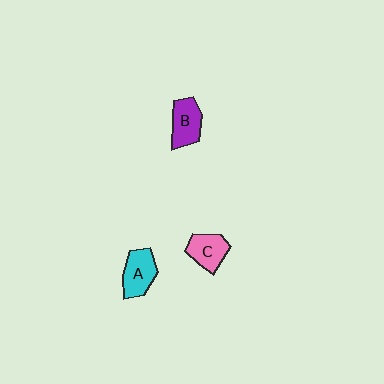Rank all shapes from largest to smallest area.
From largest to smallest: A (cyan), B (purple), C (pink).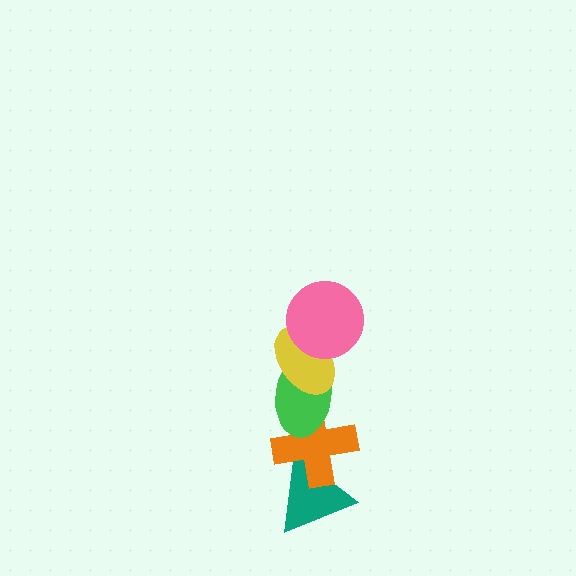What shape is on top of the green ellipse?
The yellow ellipse is on top of the green ellipse.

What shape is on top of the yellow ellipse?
The pink circle is on top of the yellow ellipse.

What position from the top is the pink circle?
The pink circle is 1st from the top.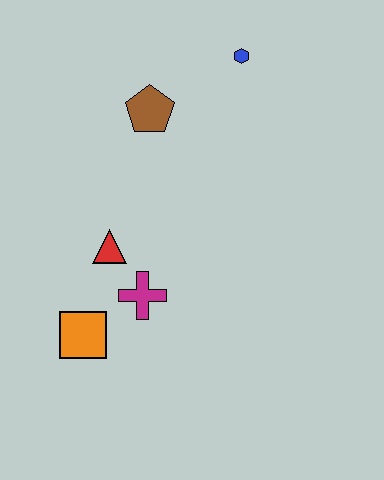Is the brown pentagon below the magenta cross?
No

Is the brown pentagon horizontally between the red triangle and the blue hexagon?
Yes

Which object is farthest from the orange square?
The blue hexagon is farthest from the orange square.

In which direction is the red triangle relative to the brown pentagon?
The red triangle is below the brown pentagon.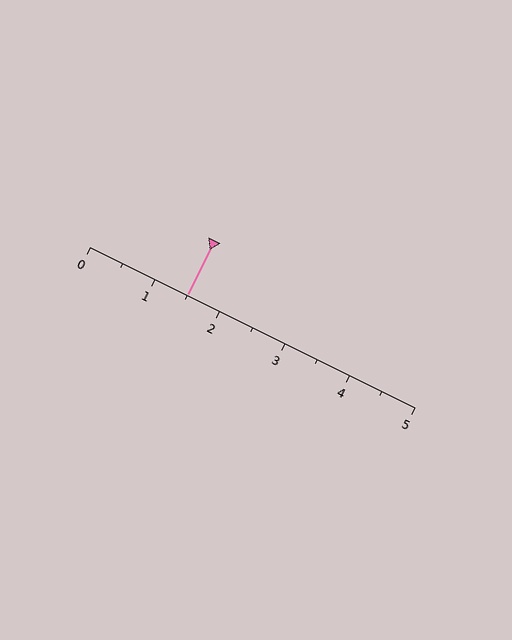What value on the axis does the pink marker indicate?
The marker indicates approximately 1.5.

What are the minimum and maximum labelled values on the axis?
The axis runs from 0 to 5.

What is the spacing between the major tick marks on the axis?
The major ticks are spaced 1 apart.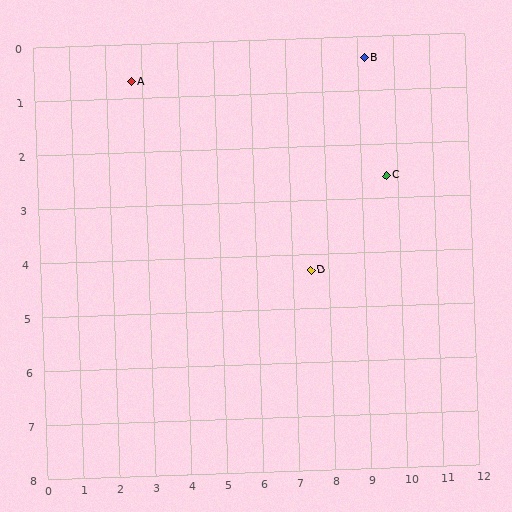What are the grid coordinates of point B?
Point B is at approximately (9.2, 0.4).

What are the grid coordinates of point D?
Point D is at approximately (7.5, 4.3).